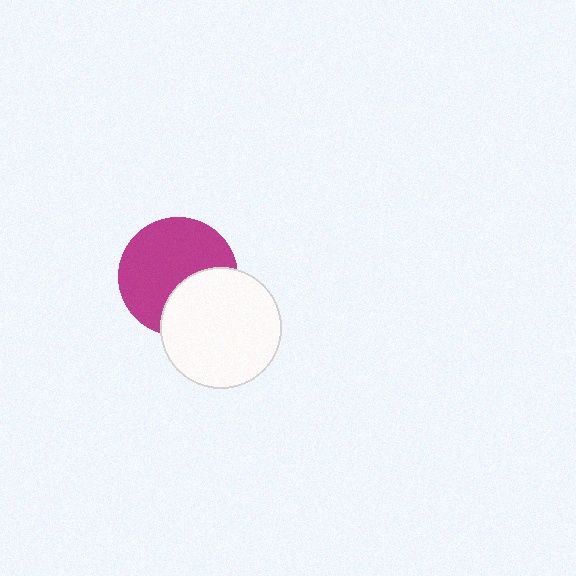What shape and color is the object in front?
The object in front is a white circle.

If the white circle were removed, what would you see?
You would see the complete magenta circle.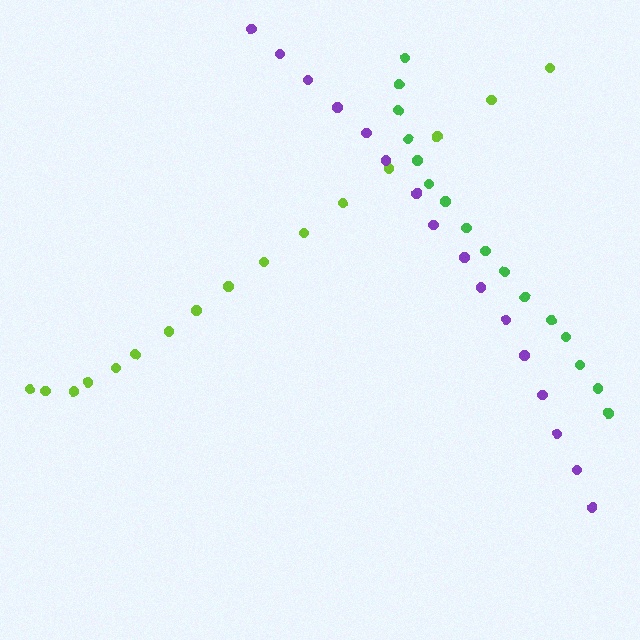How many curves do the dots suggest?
There are 3 distinct paths.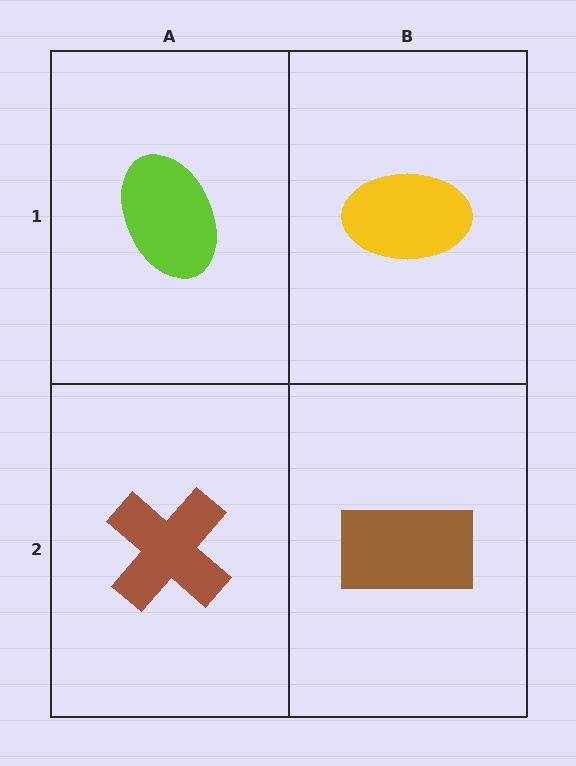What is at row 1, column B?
A yellow ellipse.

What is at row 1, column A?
A lime ellipse.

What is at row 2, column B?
A brown rectangle.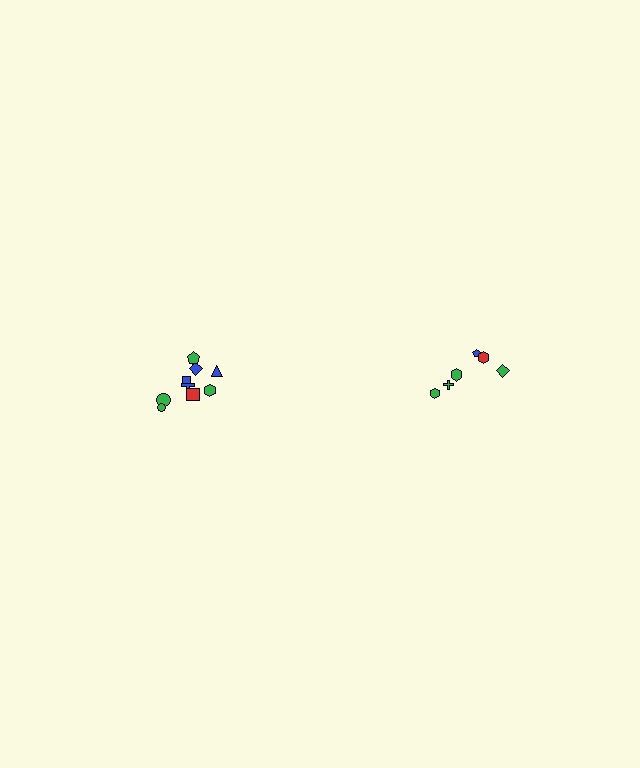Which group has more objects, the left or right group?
The left group.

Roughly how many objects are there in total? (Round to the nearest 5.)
Roughly 15 objects in total.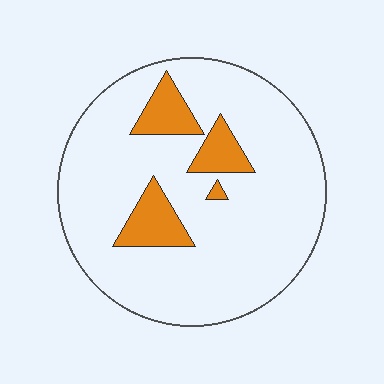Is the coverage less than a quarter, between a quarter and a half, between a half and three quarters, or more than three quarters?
Less than a quarter.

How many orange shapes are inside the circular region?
4.